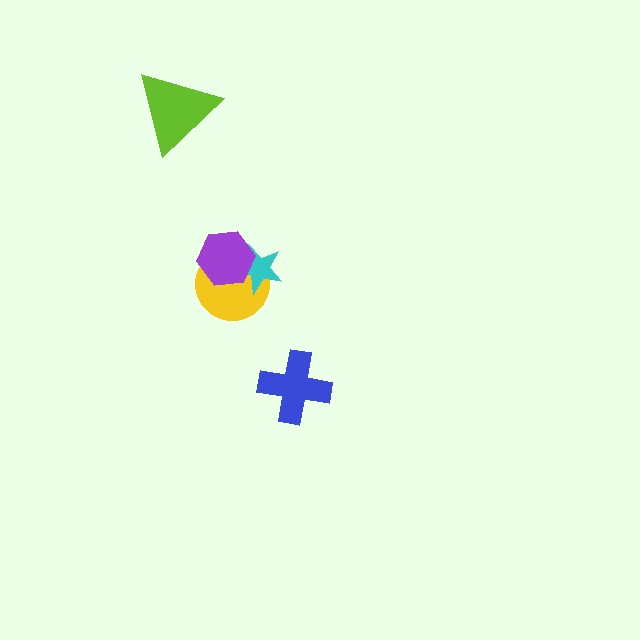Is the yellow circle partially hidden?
Yes, it is partially covered by another shape.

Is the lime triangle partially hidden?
No, no other shape covers it.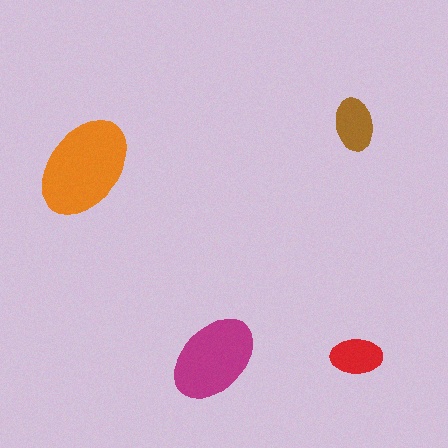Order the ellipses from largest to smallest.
the orange one, the magenta one, the brown one, the red one.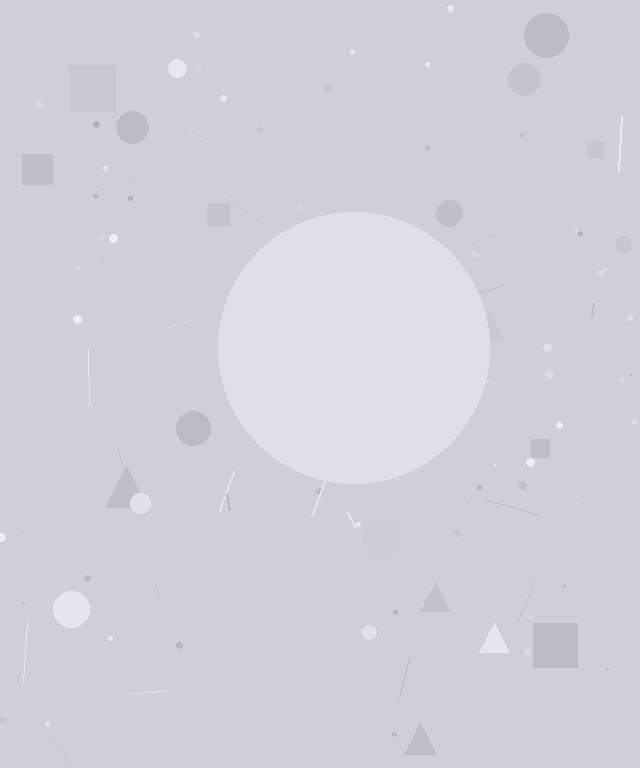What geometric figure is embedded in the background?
A circle is embedded in the background.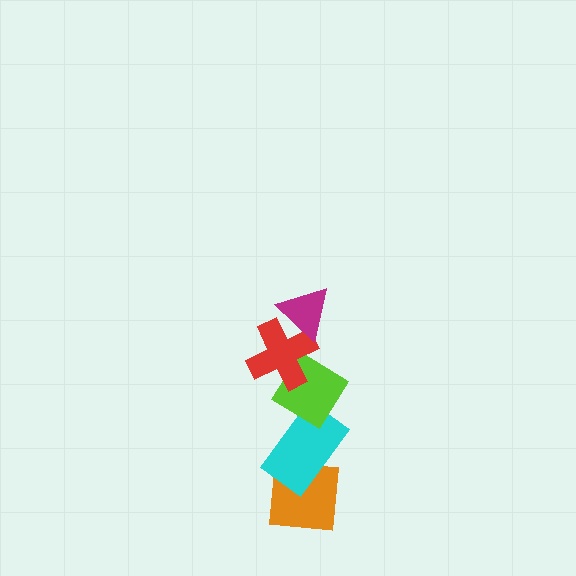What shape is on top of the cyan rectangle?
The lime diamond is on top of the cyan rectangle.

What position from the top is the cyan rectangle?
The cyan rectangle is 4th from the top.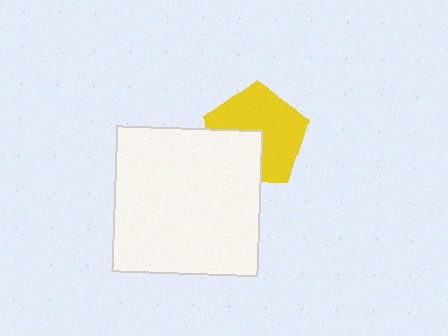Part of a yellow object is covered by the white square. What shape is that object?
It is a pentagon.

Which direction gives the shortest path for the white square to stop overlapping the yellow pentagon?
Moving toward the lower-left gives the shortest separation.